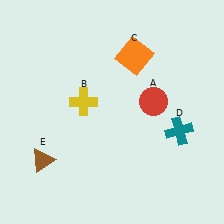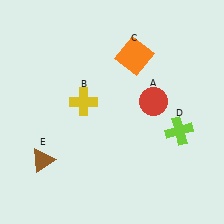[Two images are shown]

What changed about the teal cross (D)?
In Image 1, D is teal. In Image 2, it changed to lime.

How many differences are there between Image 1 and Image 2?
There is 1 difference between the two images.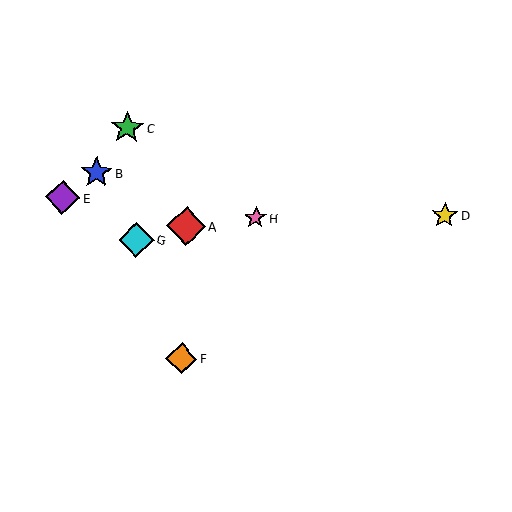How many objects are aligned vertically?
2 objects (A, F) are aligned vertically.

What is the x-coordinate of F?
Object F is at x≈181.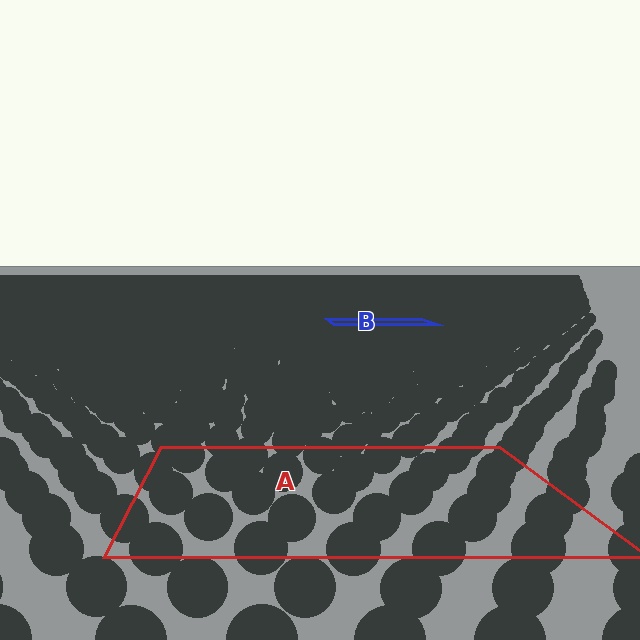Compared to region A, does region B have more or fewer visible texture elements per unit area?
Region B has more texture elements per unit area — they are packed more densely because it is farther away.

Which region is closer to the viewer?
Region A is closer. The texture elements there are larger and more spread out.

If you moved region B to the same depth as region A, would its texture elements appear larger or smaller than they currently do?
They would appear larger. At a closer depth, the same texture elements are projected at a bigger on-screen size.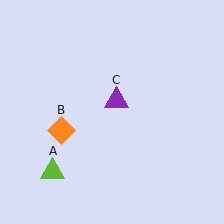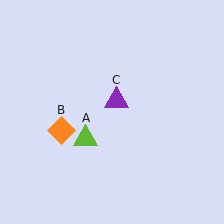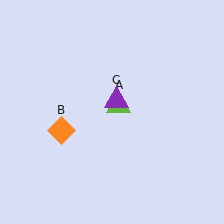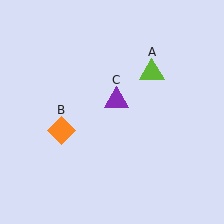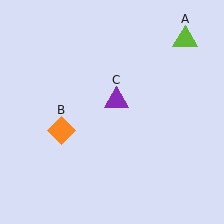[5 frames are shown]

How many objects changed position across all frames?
1 object changed position: lime triangle (object A).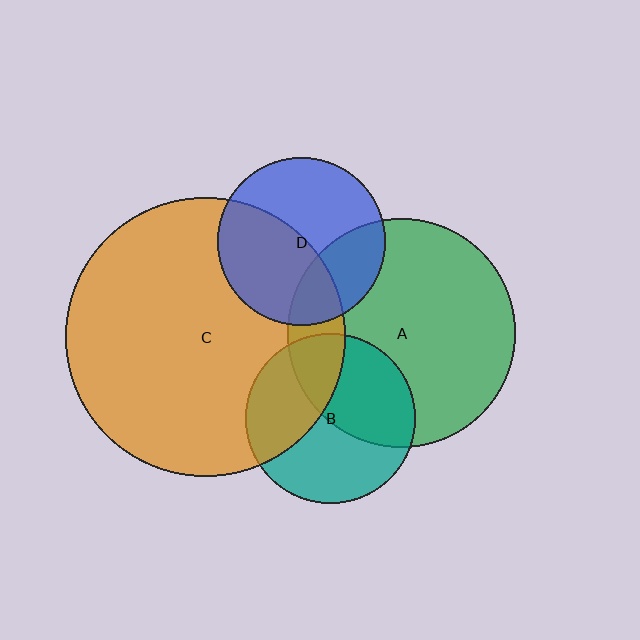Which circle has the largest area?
Circle C (orange).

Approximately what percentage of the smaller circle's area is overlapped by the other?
Approximately 15%.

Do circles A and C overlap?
Yes.